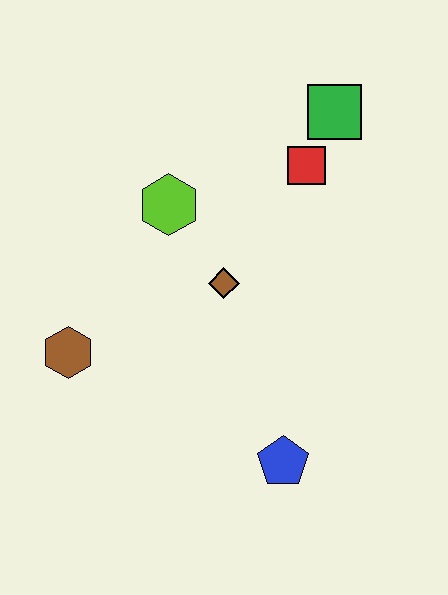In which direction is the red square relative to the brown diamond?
The red square is above the brown diamond.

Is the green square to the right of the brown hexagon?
Yes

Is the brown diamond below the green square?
Yes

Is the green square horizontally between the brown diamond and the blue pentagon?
No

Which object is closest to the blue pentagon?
The brown diamond is closest to the blue pentagon.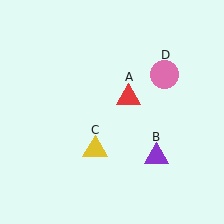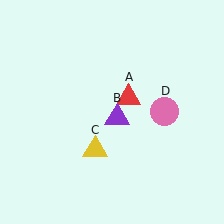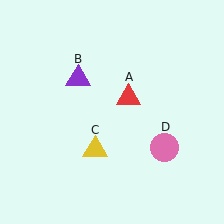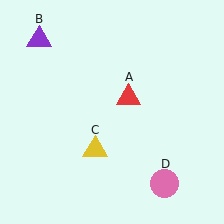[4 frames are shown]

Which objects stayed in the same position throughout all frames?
Red triangle (object A) and yellow triangle (object C) remained stationary.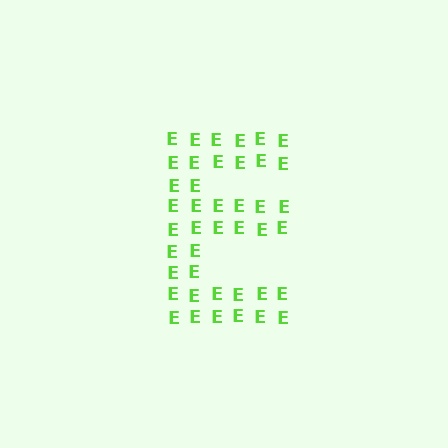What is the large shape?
The large shape is the letter E.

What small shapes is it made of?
It is made of small letter E's.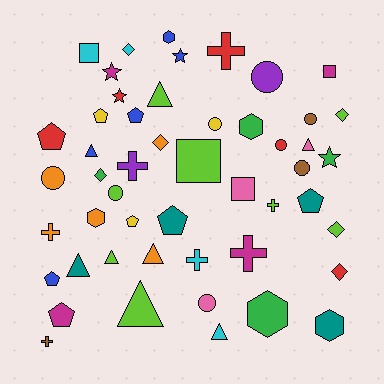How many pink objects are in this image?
There are 3 pink objects.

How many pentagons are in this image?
There are 8 pentagons.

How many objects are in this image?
There are 50 objects.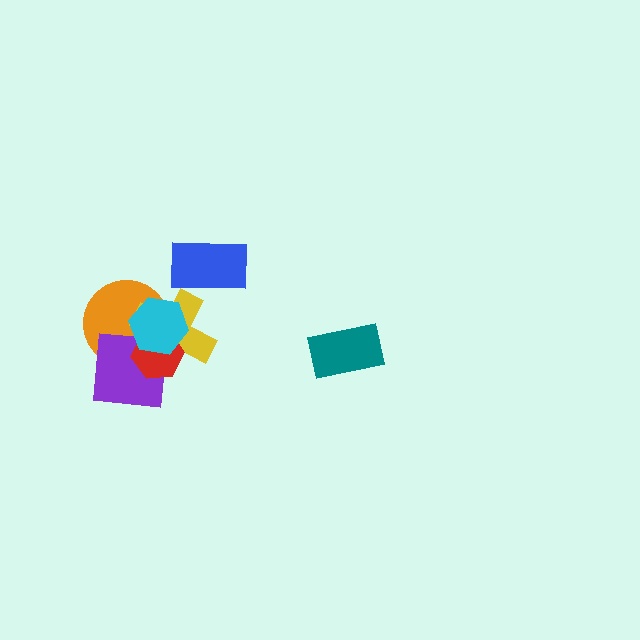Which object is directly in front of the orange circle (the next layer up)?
The yellow cross is directly in front of the orange circle.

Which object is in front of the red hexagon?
The cyan hexagon is in front of the red hexagon.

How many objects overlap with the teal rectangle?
0 objects overlap with the teal rectangle.